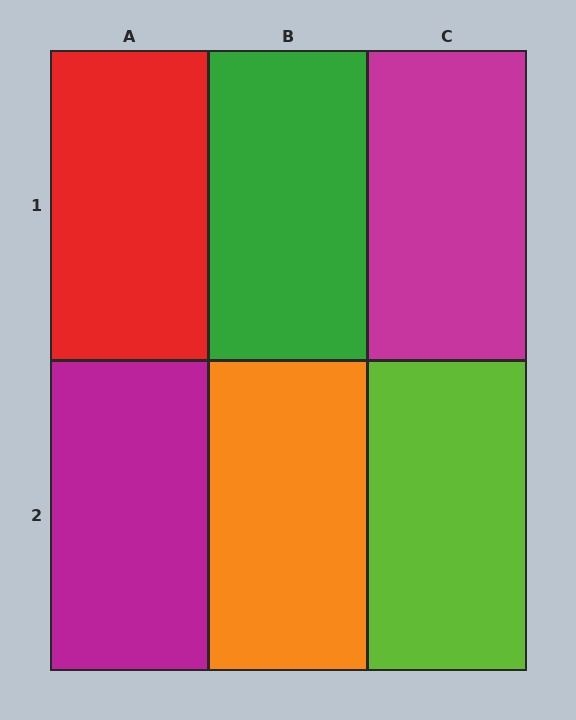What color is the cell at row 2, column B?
Orange.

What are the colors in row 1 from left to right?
Red, green, magenta.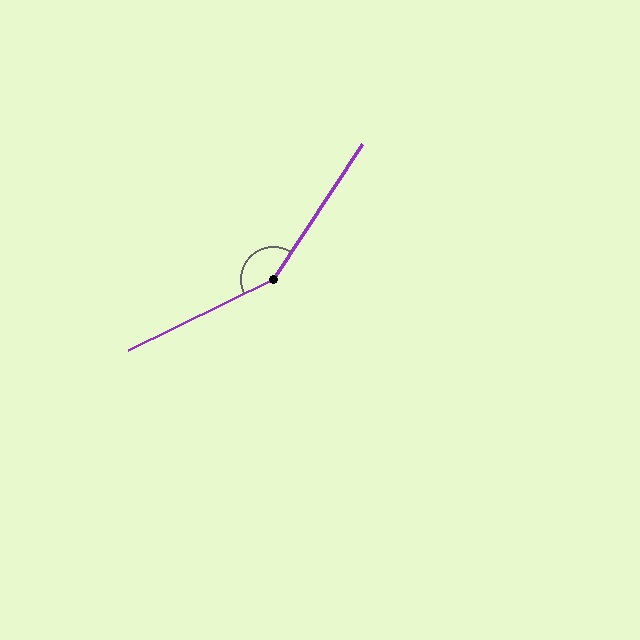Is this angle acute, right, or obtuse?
It is obtuse.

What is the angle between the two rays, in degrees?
Approximately 149 degrees.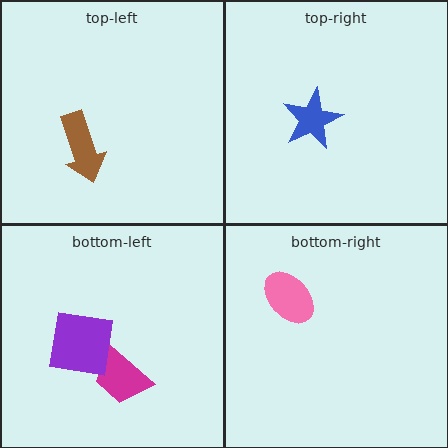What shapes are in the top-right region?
The blue star.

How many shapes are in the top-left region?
1.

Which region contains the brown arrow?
The top-left region.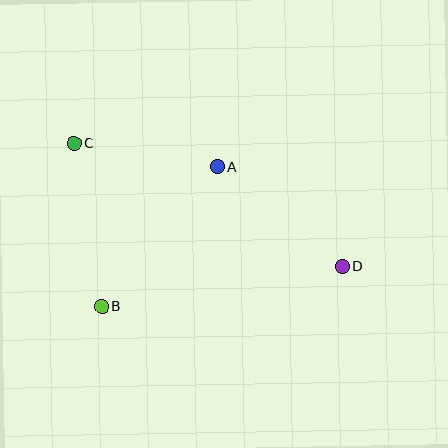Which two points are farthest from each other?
Points C and D are farthest from each other.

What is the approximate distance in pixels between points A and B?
The distance between A and B is approximately 181 pixels.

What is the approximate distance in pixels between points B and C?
The distance between B and C is approximately 165 pixels.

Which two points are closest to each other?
Points A and C are closest to each other.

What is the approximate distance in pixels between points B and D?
The distance between B and D is approximately 244 pixels.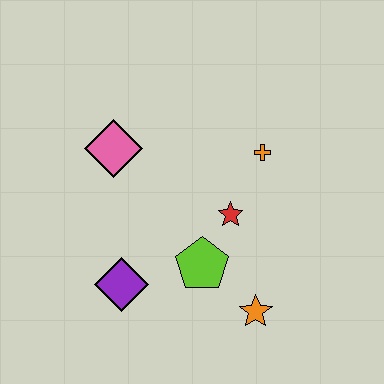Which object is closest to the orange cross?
The red star is closest to the orange cross.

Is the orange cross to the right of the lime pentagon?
Yes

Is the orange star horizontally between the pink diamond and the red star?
No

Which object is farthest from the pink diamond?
The orange star is farthest from the pink diamond.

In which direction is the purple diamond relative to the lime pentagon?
The purple diamond is to the left of the lime pentagon.